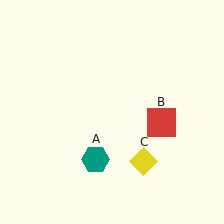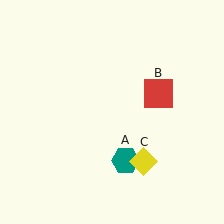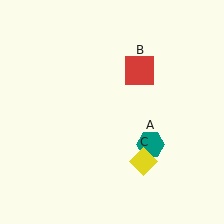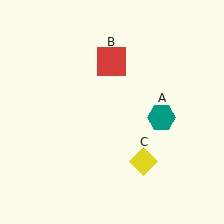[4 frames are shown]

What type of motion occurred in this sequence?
The teal hexagon (object A), red square (object B) rotated counterclockwise around the center of the scene.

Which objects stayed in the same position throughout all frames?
Yellow diamond (object C) remained stationary.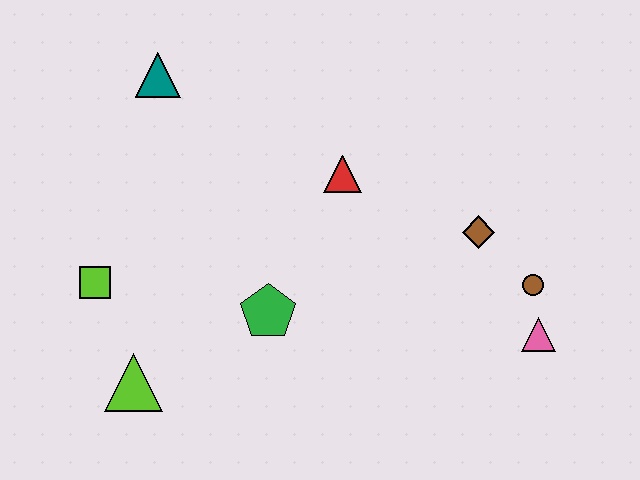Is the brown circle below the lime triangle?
No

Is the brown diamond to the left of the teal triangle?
No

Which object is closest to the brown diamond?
The brown circle is closest to the brown diamond.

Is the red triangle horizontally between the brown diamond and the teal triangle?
Yes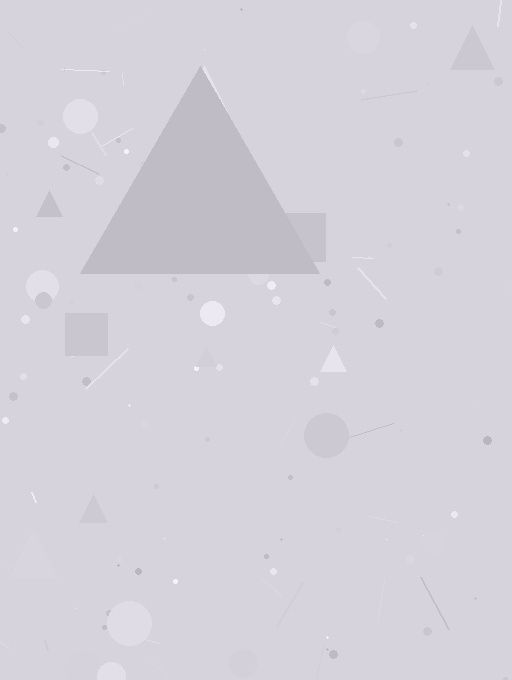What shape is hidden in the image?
A triangle is hidden in the image.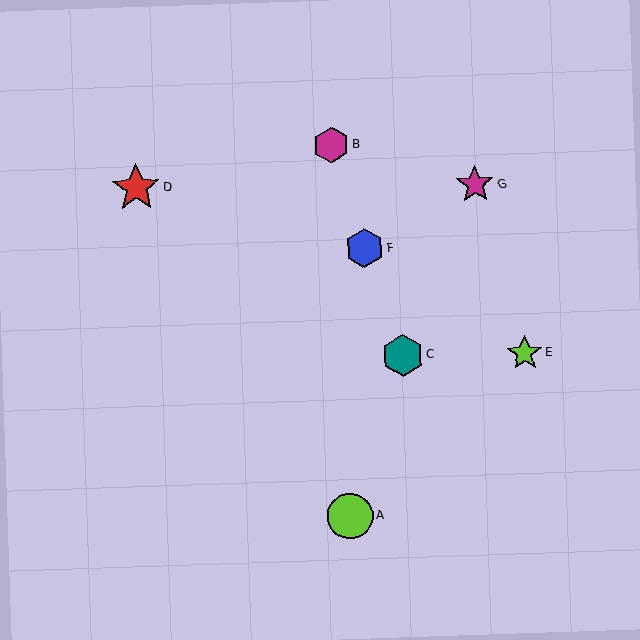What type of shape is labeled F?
Shape F is a blue hexagon.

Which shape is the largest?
The red star (labeled D) is the largest.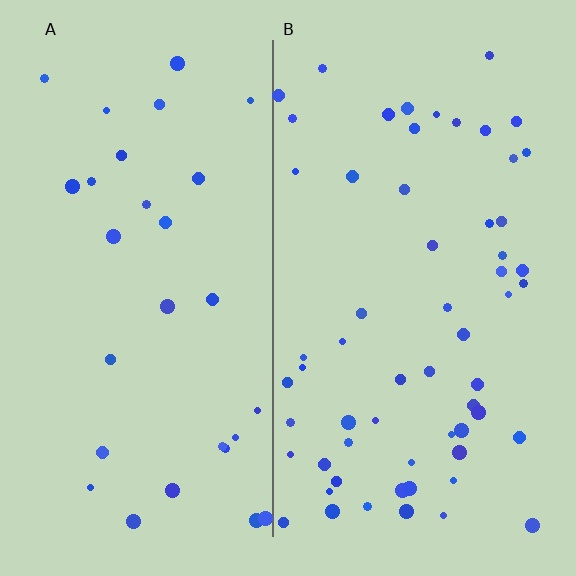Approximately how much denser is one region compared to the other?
Approximately 2.0× — region B over region A.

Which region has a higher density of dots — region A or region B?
B (the right).